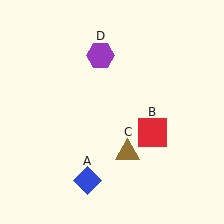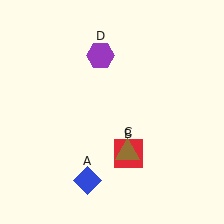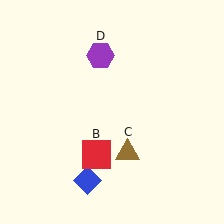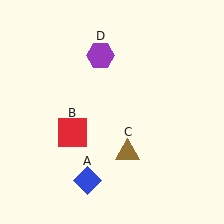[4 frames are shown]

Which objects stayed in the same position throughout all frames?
Blue diamond (object A) and brown triangle (object C) and purple hexagon (object D) remained stationary.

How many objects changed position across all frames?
1 object changed position: red square (object B).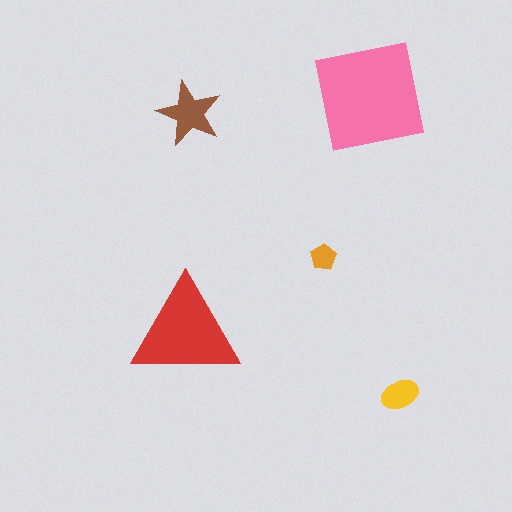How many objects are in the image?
There are 5 objects in the image.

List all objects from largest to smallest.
The pink square, the red triangle, the brown star, the yellow ellipse, the orange pentagon.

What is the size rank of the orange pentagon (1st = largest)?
5th.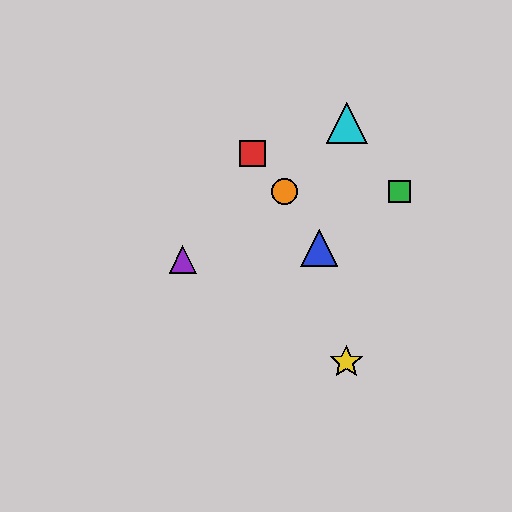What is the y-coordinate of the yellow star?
The yellow star is at y≈362.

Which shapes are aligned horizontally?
The green square, the orange circle are aligned horizontally.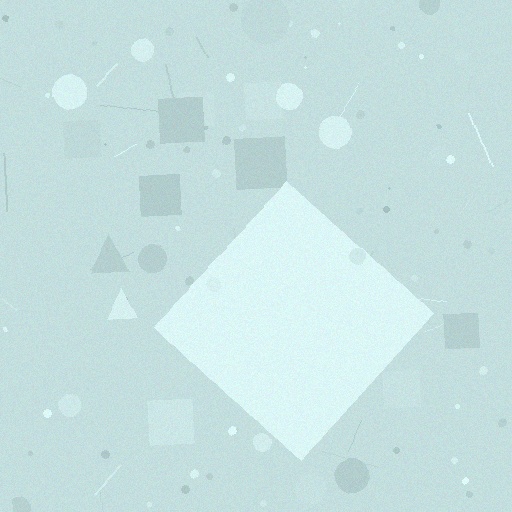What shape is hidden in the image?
A diamond is hidden in the image.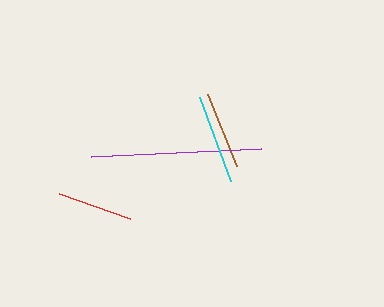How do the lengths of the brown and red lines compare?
The brown and red lines are approximately the same length.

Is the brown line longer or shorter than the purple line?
The purple line is longer than the brown line.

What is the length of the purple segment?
The purple segment is approximately 171 pixels long.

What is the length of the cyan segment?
The cyan segment is approximately 90 pixels long.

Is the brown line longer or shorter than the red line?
The brown line is longer than the red line.